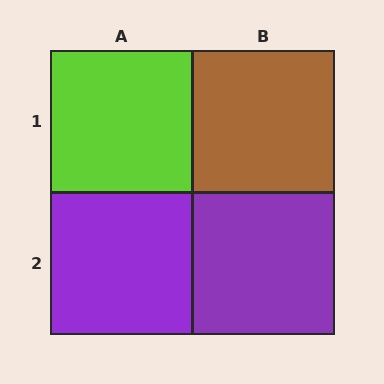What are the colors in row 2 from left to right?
Purple, purple.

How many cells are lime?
1 cell is lime.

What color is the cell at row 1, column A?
Lime.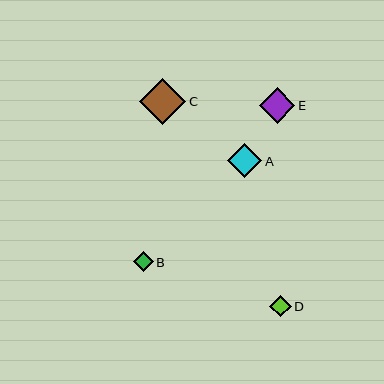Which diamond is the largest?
Diamond C is the largest with a size of approximately 46 pixels.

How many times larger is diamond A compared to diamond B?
Diamond A is approximately 1.7 times the size of diamond B.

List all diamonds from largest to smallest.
From largest to smallest: C, E, A, D, B.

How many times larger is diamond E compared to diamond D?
Diamond E is approximately 1.6 times the size of diamond D.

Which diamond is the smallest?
Diamond B is the smallest with a size of approximately 20 pixels.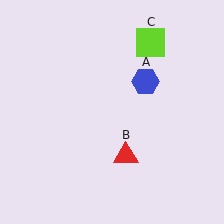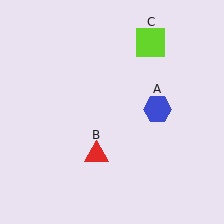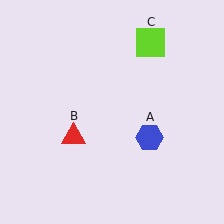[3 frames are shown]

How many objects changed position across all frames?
2 objects changed position: blue hexagon (object A), red triangle (object B).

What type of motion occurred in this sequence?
The blue hexagon (object A), red triangle (object B) rotated clockwise around the center of the scene.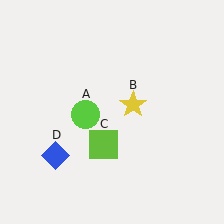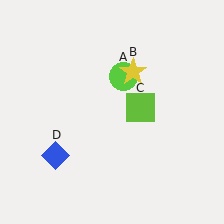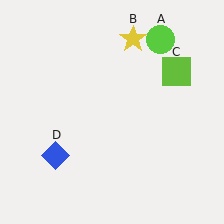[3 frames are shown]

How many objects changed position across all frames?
3 objects changed position: lime circle (object A), yellow star (object B), lime square (object C).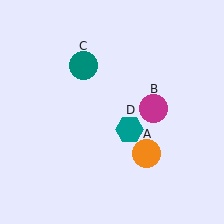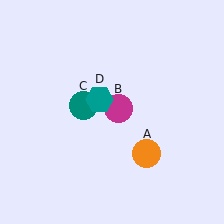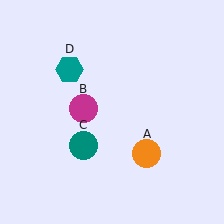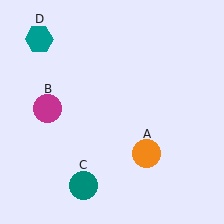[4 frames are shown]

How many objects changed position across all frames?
3 objects changed position: magenta circle (object B), teal circle (object C), teal hexagon (object D).